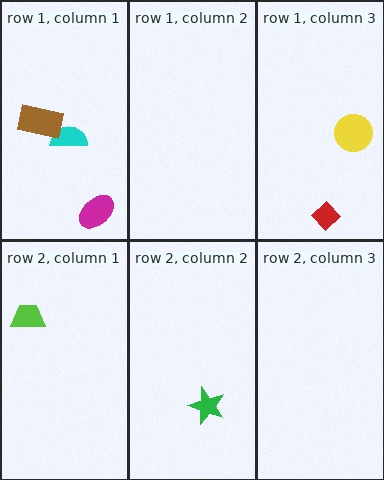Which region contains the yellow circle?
The row 1, column 3 region.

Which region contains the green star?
The row 2, column 2 region.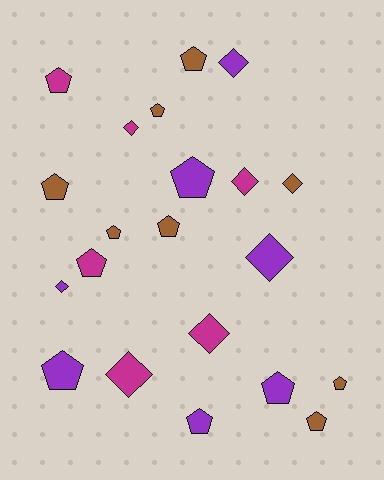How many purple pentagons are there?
There are 4 purple pentagons.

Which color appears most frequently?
Brown, with 8 objects.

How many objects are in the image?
There are 21 objects.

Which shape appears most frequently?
Pentagon, with 13 objects.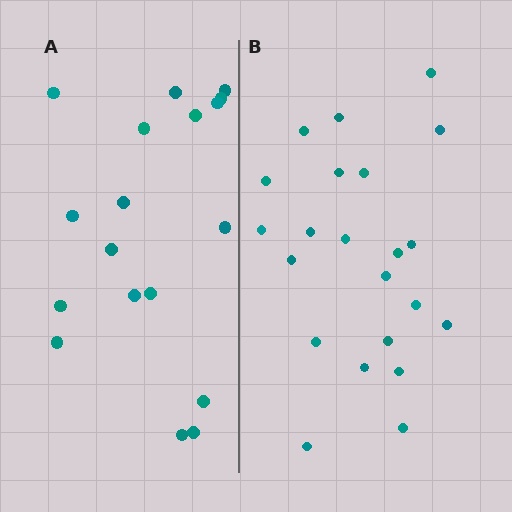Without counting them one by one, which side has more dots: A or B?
Region B (the right region) has more dots.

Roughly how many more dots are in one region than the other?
Region B has about 4 more dots than region A.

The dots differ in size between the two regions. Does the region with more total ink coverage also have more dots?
No. Region A has more total ink coverage because its dots are larger, but region B actually contains more individual dots. Total area can be misleading — the number of items is what matters here.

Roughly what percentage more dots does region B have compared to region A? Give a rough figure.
About 20% more.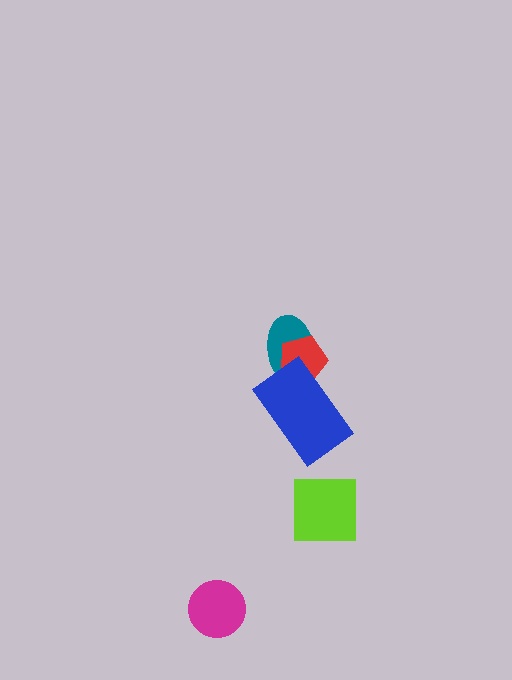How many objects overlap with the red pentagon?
2 objects overlap with the red pentagon.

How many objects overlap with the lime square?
0 objects overlap with the lime square.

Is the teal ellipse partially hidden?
Yes, it is partially covered by another shape.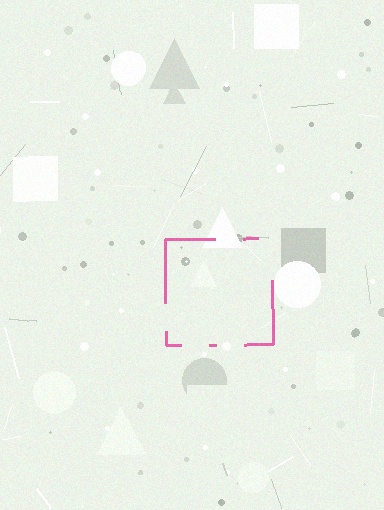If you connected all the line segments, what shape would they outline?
They would outline a square.